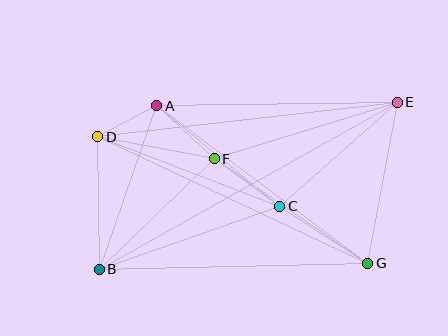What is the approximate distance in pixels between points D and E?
The distance between D and E is approximately 302 pixels.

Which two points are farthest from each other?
Points B and E are farthest from each other.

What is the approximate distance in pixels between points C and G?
The distance between C and G is approximately 105 pixels.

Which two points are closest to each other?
Points A and D are closest to each other.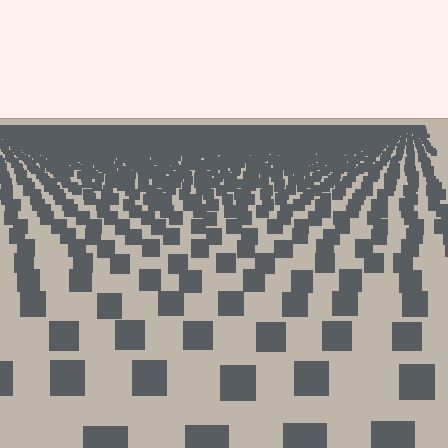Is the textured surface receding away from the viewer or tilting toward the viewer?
The surface is receding away from the viewer. Texture elements get smaller and denser toward the top.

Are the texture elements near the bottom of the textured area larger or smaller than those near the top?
Larger. Near the bottom, elements are closer to the viewer and appear at a bigger on-screen size.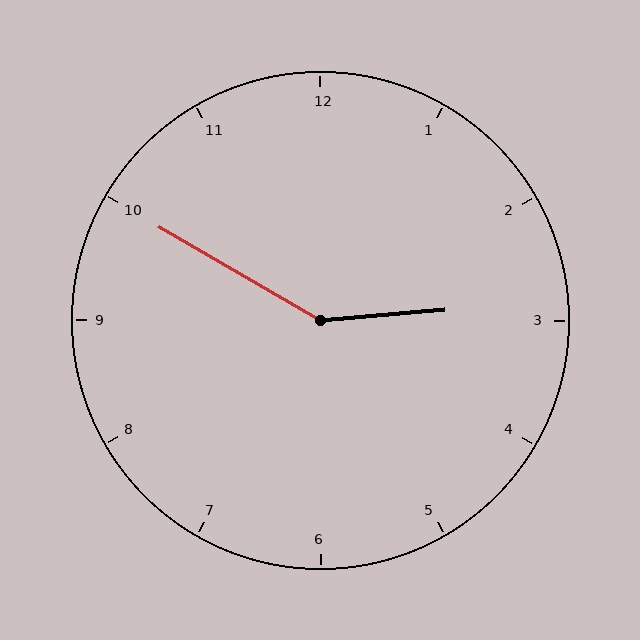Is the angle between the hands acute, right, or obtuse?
It is obtuse.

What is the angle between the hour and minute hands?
Approximately 145 degrees.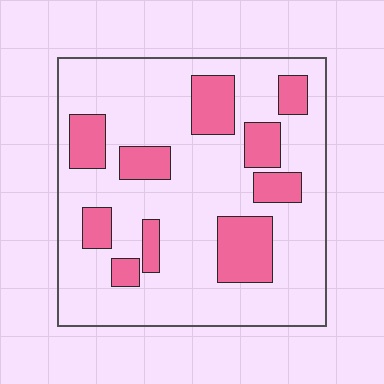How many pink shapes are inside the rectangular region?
10.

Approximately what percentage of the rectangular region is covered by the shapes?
Approximately 25%.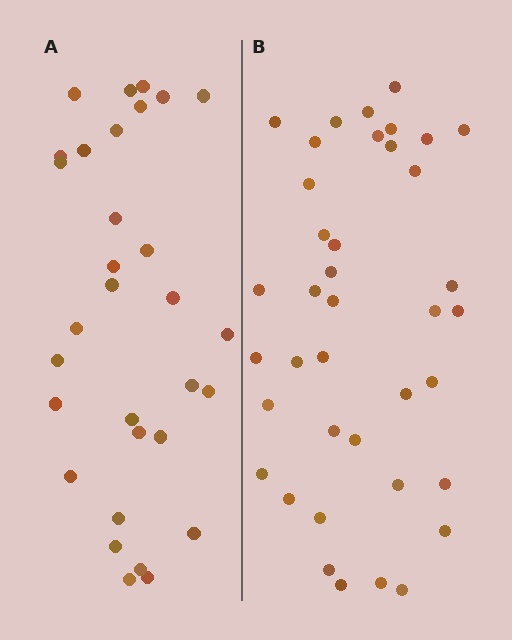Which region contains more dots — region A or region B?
Region B (the right region) has more dots.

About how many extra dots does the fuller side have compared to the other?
Region B has roughly 8 or so more dots than region A.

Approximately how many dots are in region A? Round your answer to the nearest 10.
About 30 dots. (The exact count is 31, which rounds to 30.)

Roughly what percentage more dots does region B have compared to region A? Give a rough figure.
About 25% more.